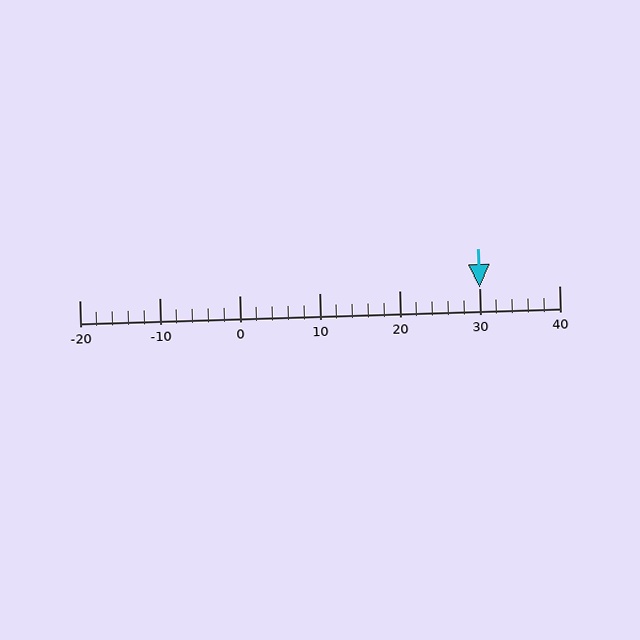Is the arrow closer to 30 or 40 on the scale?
The arrow is closer to 30.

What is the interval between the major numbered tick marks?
The major tick marks are spaced 10 units apart.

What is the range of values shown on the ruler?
The ruler shows values from -20 to 40.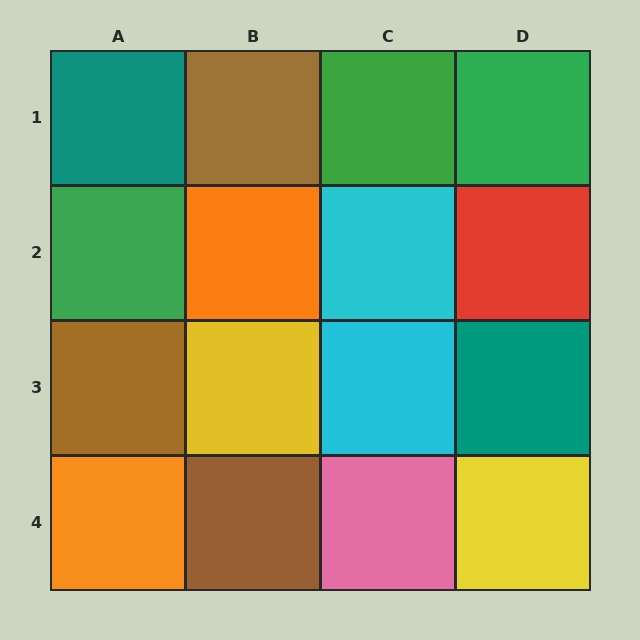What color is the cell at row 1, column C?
Green.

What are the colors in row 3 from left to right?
Brown, yellow, cyan, teal.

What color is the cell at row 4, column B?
Brown.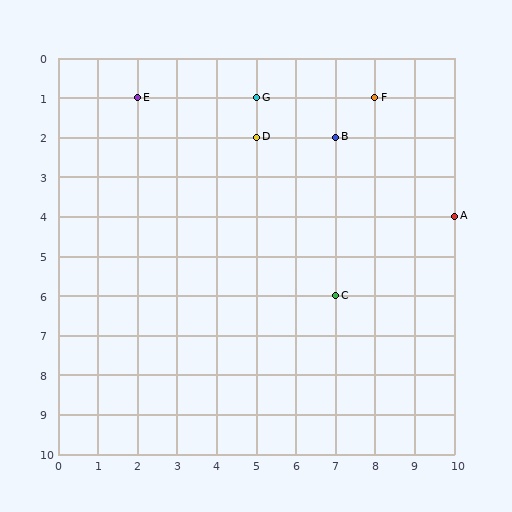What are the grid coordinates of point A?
Point A is at grid coordinates (10, 4).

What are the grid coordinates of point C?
Point C is at grid coordinates (7, 6).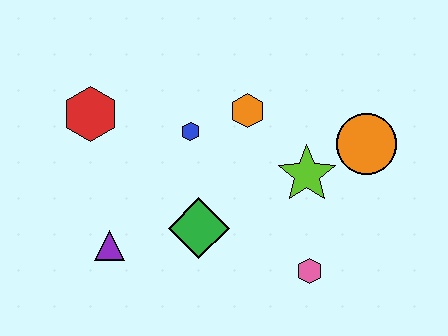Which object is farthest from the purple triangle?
The orange circle is farthest from the purple triangle.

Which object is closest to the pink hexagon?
The lime star is closest to the pink hexagon.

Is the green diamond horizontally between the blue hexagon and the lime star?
Yes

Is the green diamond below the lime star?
Yes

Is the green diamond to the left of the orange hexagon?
Yes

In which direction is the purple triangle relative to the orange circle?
The purple triangle is to the left of the orange circle.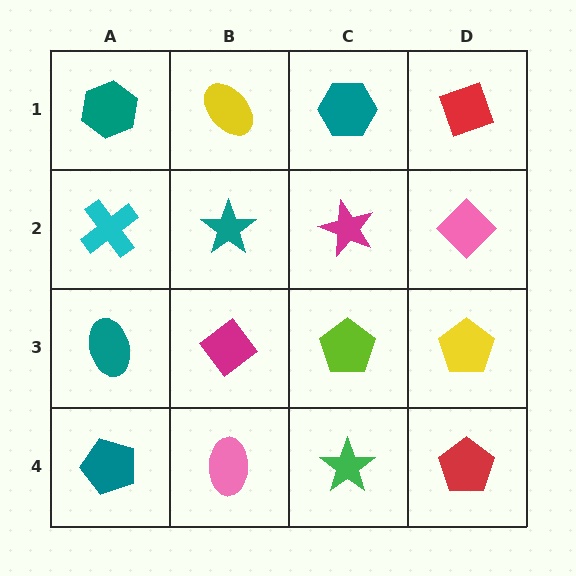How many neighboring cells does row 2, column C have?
4.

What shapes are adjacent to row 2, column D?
A red diamond (row 1, column D), a yellow pentagon (row 3, column D), a magenta star (row 2, column C).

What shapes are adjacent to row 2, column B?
A yellow ellipse (row 1, column B), a magenta diamond (row 3, column B), a cyan cross (row 2, column A), a magenta star (row 2, column C).